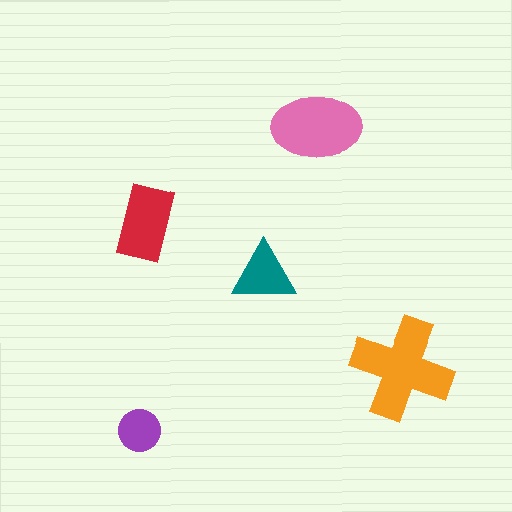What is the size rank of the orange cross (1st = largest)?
1st.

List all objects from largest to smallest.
The orange cross, the pink ellipse, the red rectangle, the teal triangle, the purple circle.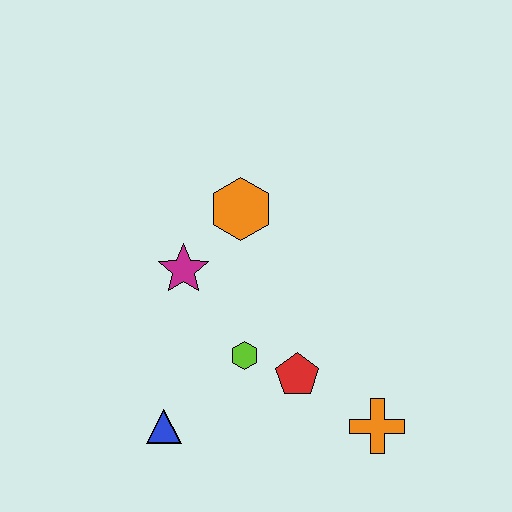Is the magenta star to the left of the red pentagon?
Yes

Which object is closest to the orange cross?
The red pentagon is closest to the orange cross.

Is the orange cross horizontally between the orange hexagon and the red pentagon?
No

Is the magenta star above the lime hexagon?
Yes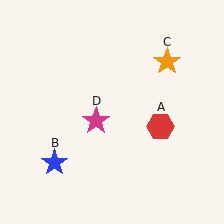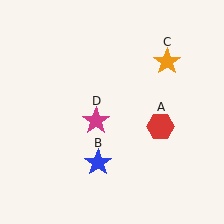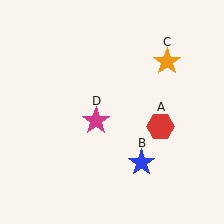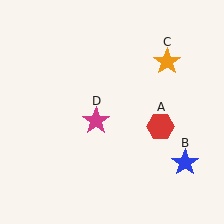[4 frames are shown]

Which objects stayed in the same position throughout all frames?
Red hexagon (object A) and orange star (object C) and magenta star (object D) remained stationary.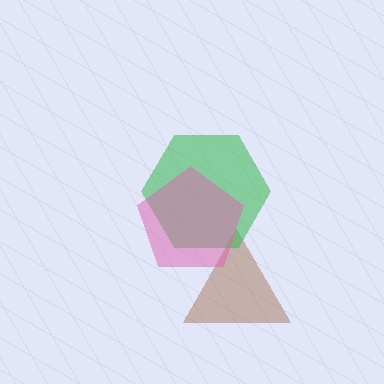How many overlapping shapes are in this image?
There are 3 overlapping shapes in the image.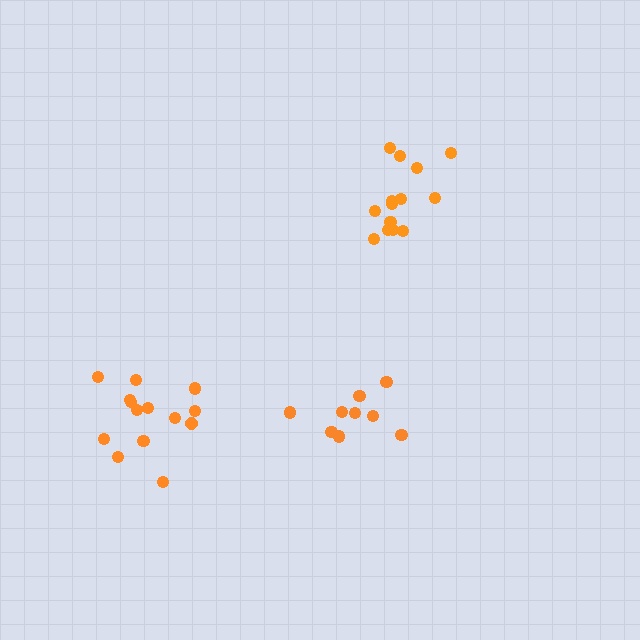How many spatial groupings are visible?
There are 3 spatial groupings.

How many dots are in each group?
Group 1: 9 dots, Group 2: 14 dots, Group 3: 14 dots (37 total).